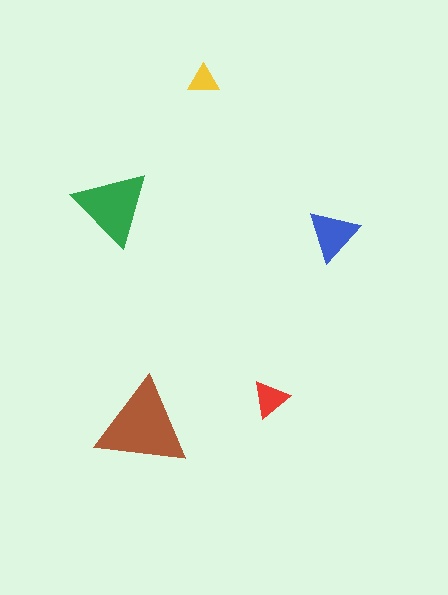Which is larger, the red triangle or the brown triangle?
The brown one.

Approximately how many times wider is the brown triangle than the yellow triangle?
About 3 times wider.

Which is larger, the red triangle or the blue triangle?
The blue one.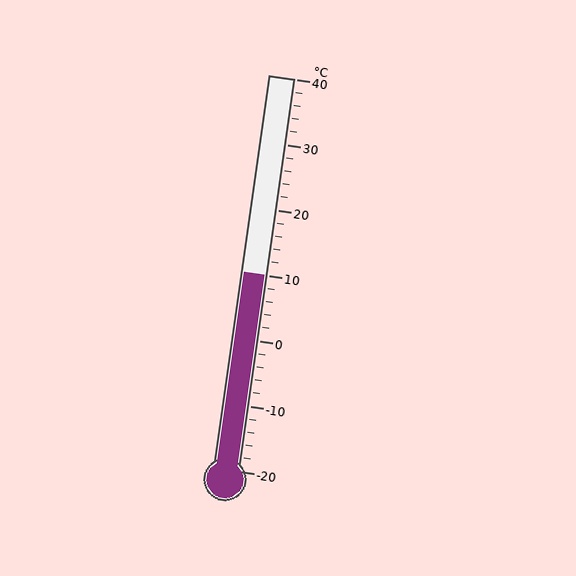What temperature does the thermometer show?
The thermometer shows approximately 10°C.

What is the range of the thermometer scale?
The thermometer scale ranges from -20°C to 40°C.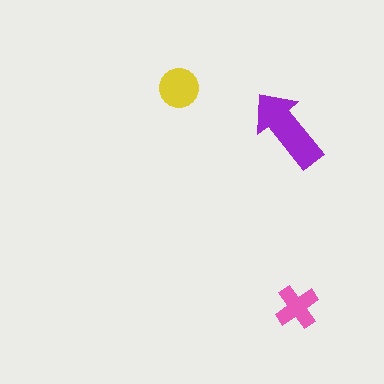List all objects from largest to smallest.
The purple arrow, the yellow circle, the pink cross.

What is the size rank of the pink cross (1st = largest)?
3rd.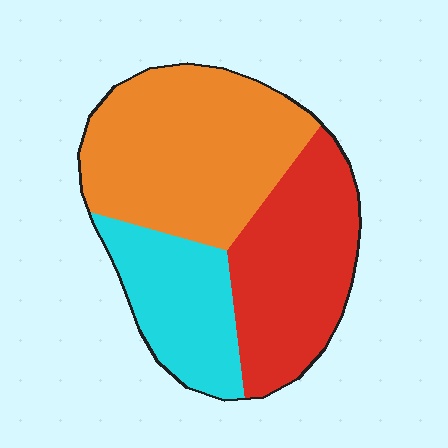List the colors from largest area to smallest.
From largest to smallest: orange, red, cyan.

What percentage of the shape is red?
Red covers 33% of the shape.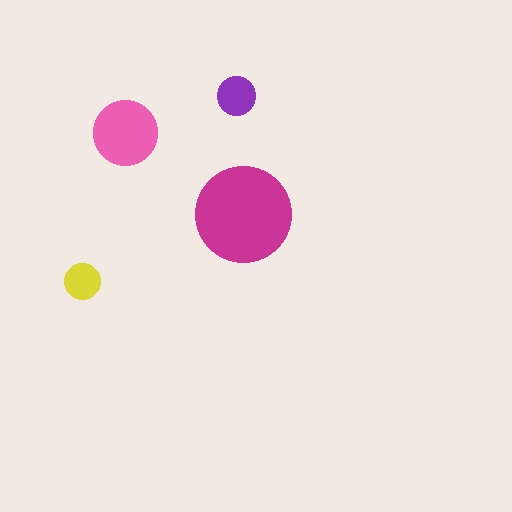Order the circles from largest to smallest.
the magenta one, the pink one, the purple one, the yellow one.